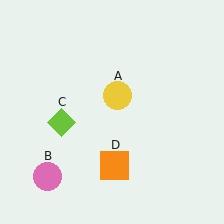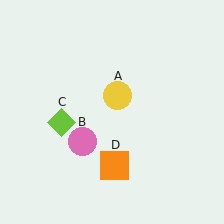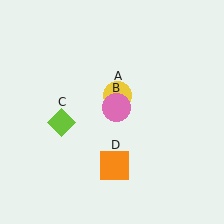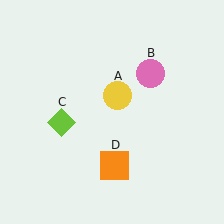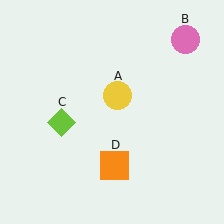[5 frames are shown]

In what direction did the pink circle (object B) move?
The pink circle (object B) moved up and to the right.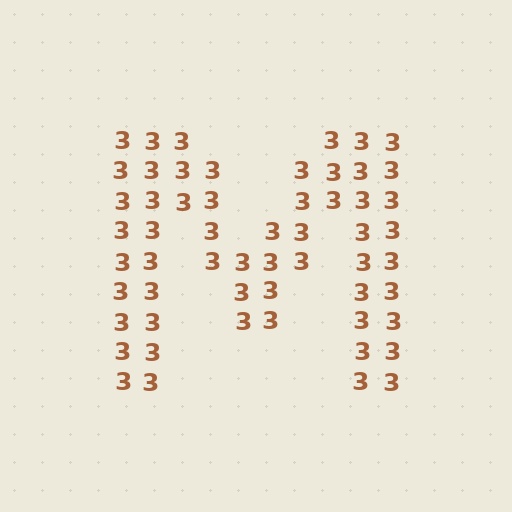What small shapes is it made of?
It is made of small digit 3's.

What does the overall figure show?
The overall figure shows the letter M.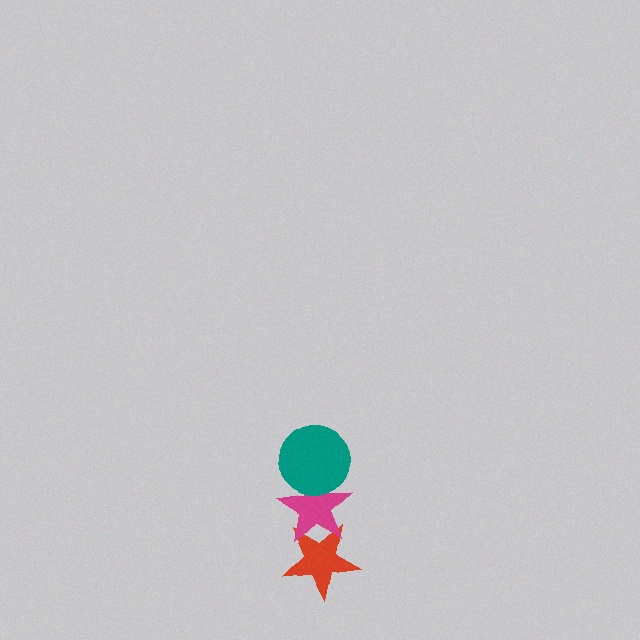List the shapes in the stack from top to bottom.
From top to bottom: the teal circle, the magenta star, the red star.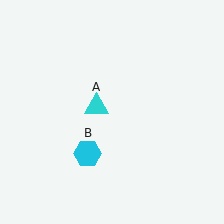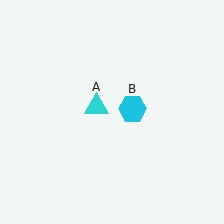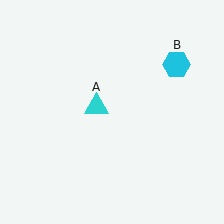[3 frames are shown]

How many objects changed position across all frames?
1 object changed position: cyan hexagon (object B).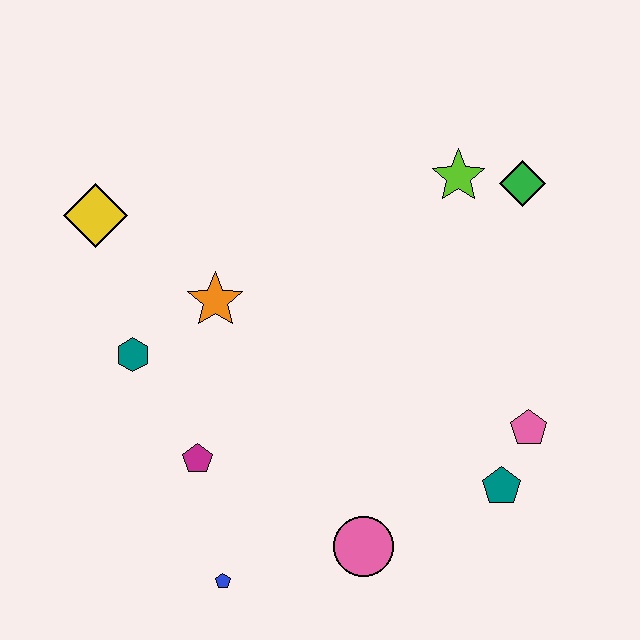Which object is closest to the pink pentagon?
The teal pentagon is closest to the pink pentagon.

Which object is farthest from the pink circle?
The yellow diamond is farthest from the pink circle.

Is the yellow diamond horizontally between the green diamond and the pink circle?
No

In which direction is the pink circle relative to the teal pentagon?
The pink circle is to the left of the teal pentagon.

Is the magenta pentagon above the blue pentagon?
Yes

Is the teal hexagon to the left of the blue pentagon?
Yes